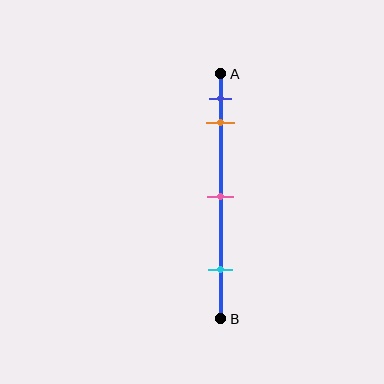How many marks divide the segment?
There are 4 marks dividing the segment.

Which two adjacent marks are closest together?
The blue and orange marks are the closest adjacent pair.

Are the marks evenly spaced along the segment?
No, the marks are not evenly spaced.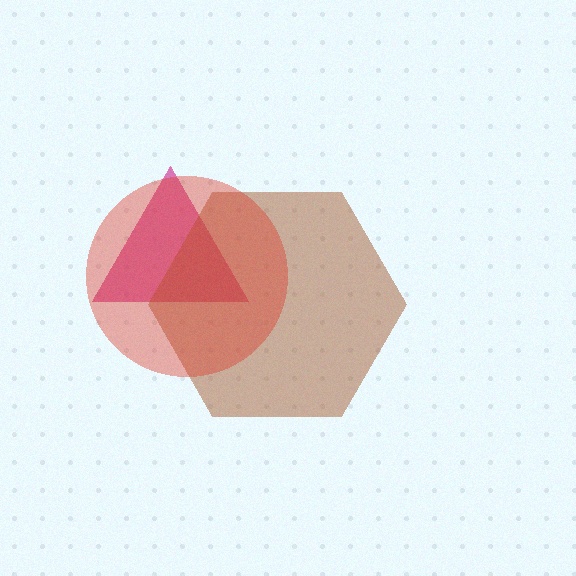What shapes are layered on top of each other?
The layered shapes are: a magenta triangle, a brown hexagon, a red circle.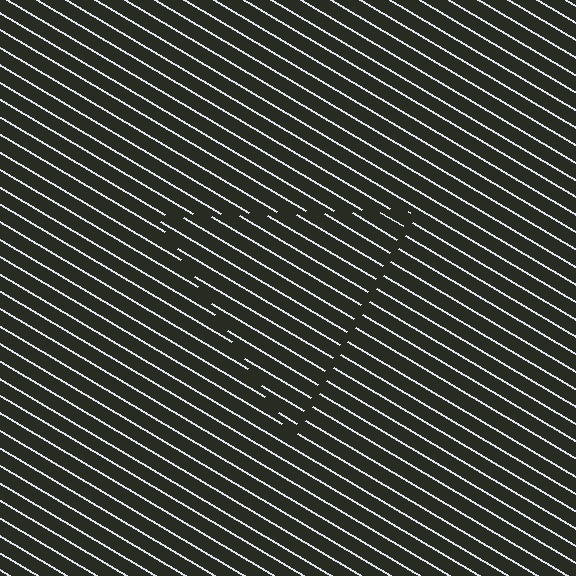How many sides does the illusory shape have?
3 sides — the line-ends trace a triangle.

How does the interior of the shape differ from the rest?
The interior of the shape contains the same grating, shifted by half a period — the contour is defined by the phase discontinuity where line-ends from the inner and outer gratings abut.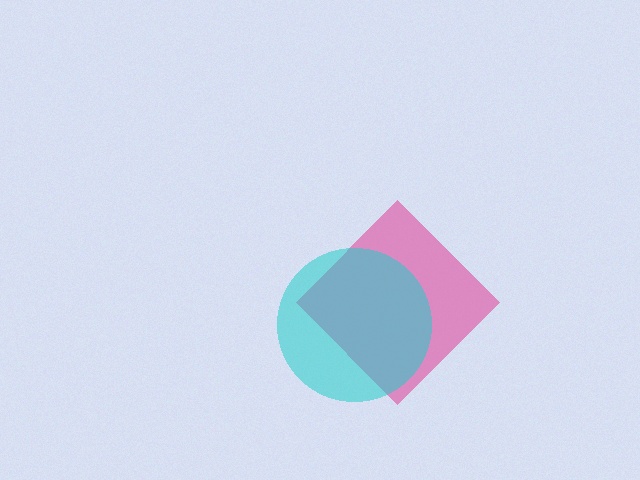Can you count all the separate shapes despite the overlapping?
Yes, there are 2 separate shapes.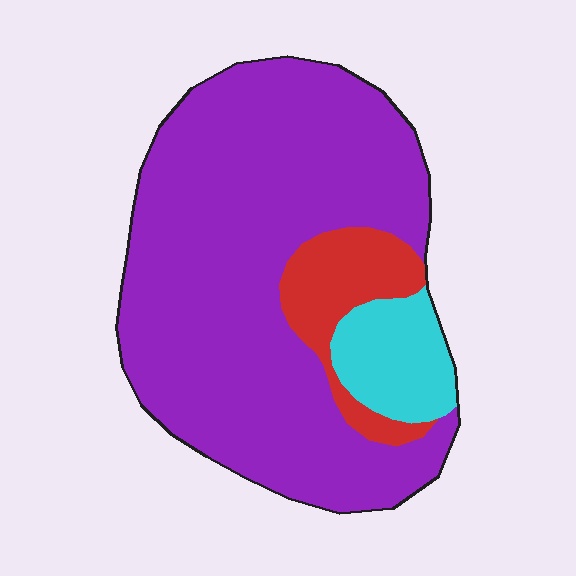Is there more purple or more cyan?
Purple.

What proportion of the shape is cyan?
Cyan takes up less than a sixth of the shape.